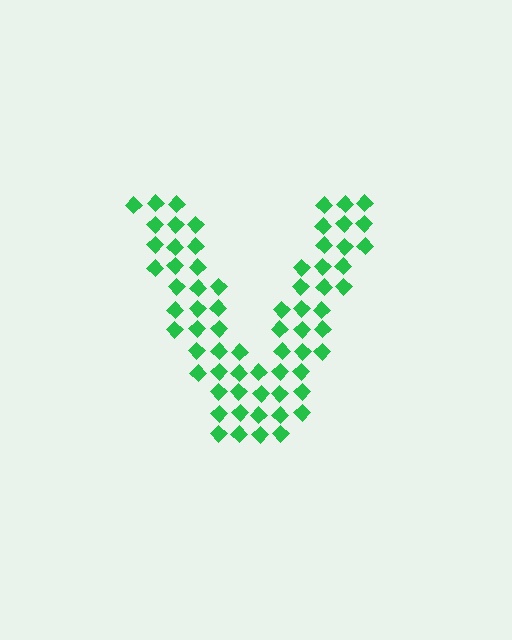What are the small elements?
The small elements are diamonds.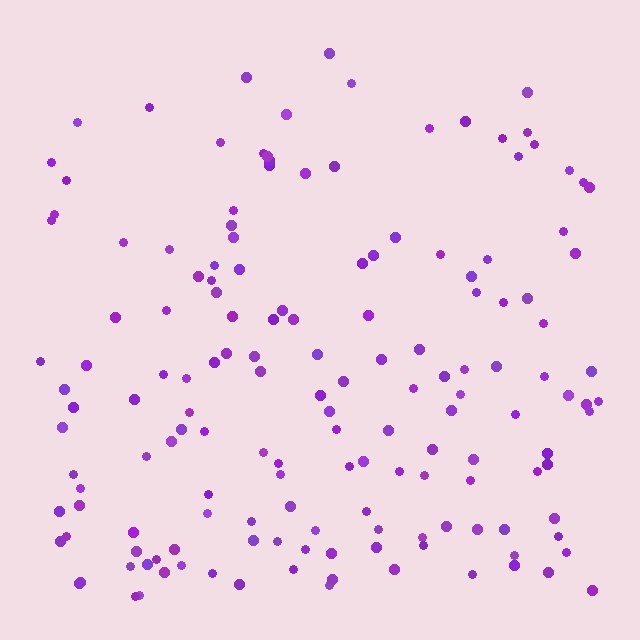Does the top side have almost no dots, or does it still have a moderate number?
Still a moderate number, just noticeably fewer than the bottom.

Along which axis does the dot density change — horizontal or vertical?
Vertical.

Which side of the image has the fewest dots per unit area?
The top.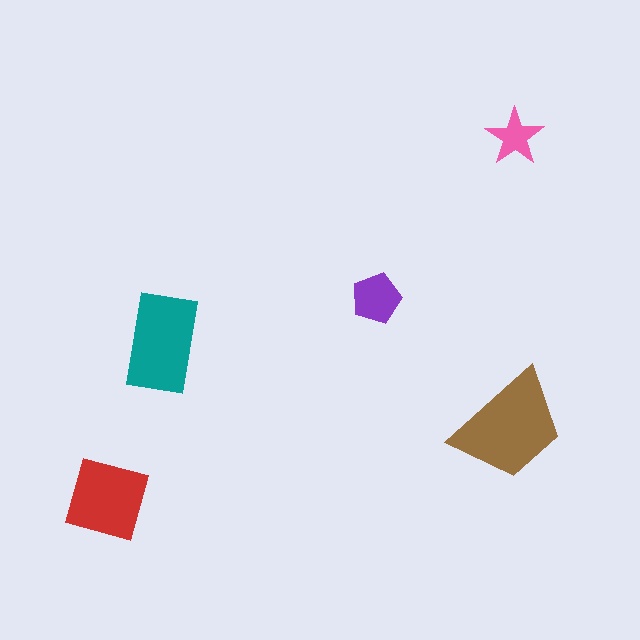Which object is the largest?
The brown trapezoid.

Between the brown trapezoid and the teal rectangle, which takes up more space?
The brown trapezoid.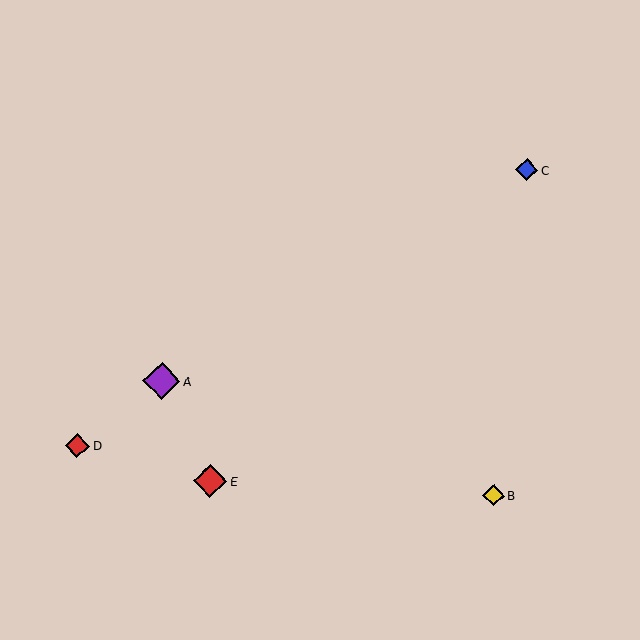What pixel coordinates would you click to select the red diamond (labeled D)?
Click at (77, 446) to select the red diamond D.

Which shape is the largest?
The purple diamond (labeled A) is the largest.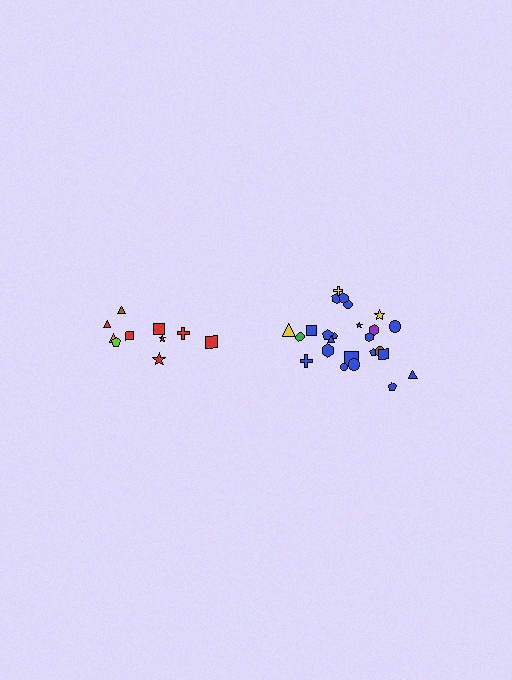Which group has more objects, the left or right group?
The right group.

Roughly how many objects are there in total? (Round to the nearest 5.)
Roughly 35 objects in total.